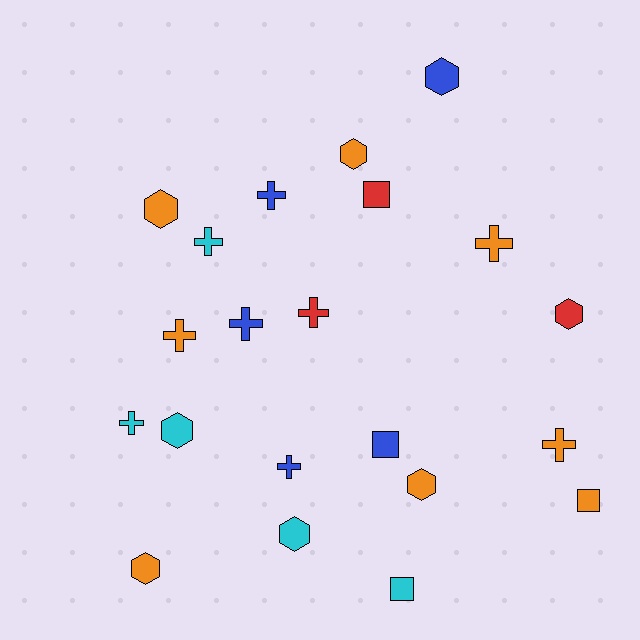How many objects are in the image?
There are 21 objects.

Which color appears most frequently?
Orange, with 8 objects.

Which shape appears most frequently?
Cross, with 9 objects.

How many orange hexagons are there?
There are 4 orange hexagons.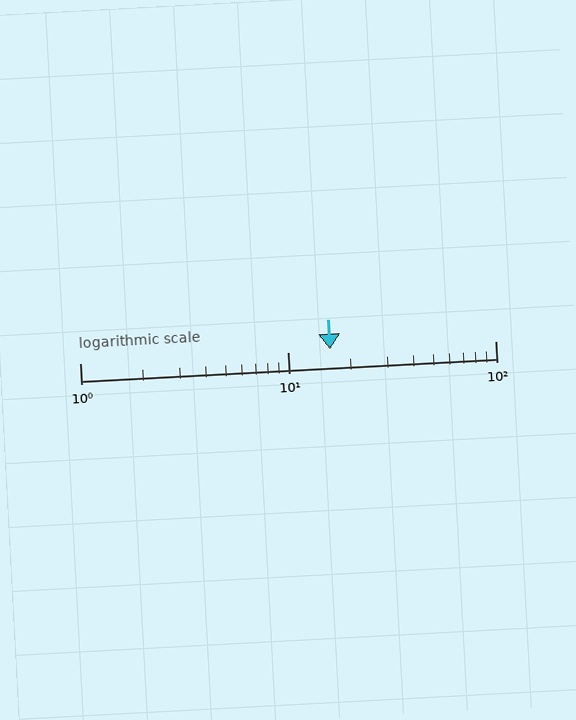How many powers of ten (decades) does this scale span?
The scale spans 2 decades, from 1 to 100.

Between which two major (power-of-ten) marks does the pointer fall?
The pointer is between 10 and 100.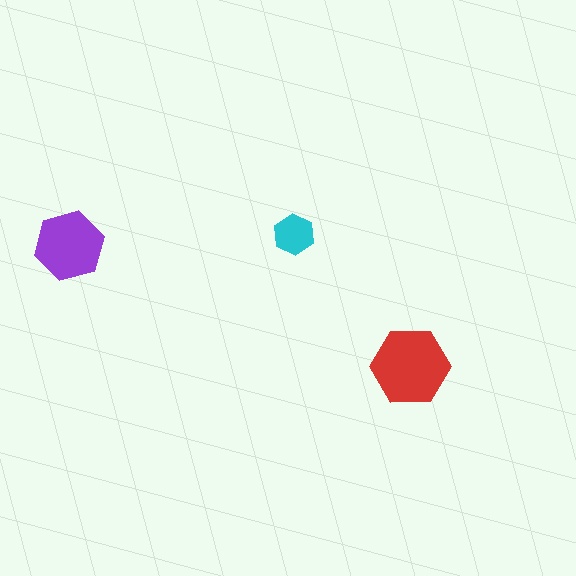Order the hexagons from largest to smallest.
the red one, the purple one, the cyan one.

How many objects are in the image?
There are 3 objects in the image.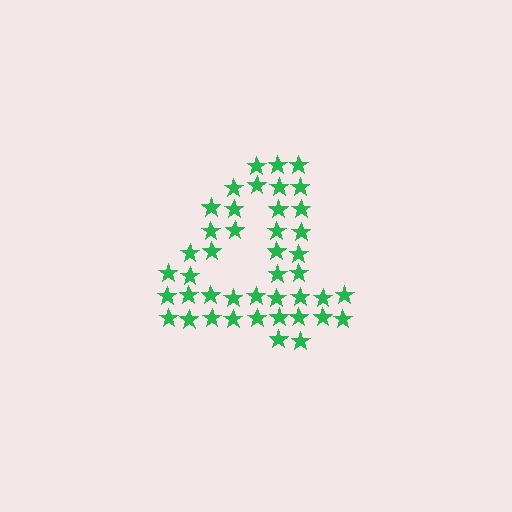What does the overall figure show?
The overall figure shows the digit 4.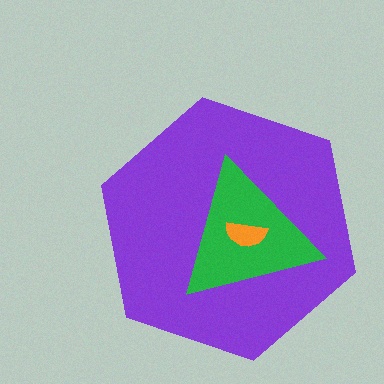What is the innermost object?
The orange semicircle.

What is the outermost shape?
The purple hexagon.